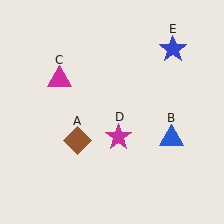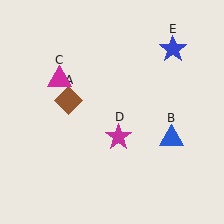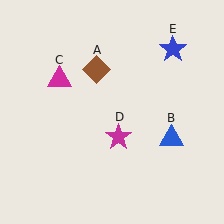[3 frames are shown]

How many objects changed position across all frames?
1 object changed position: brown diamond (object A).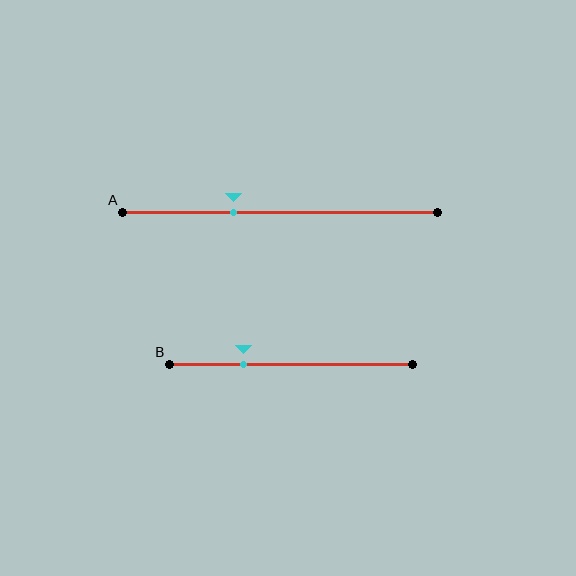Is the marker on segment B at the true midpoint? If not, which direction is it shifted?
No, the marker on segment B is shifted to the left by about 20% of the segment length.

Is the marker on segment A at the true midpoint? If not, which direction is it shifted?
No, the marker on segment A is shifted to the left by about 15% of the segment length.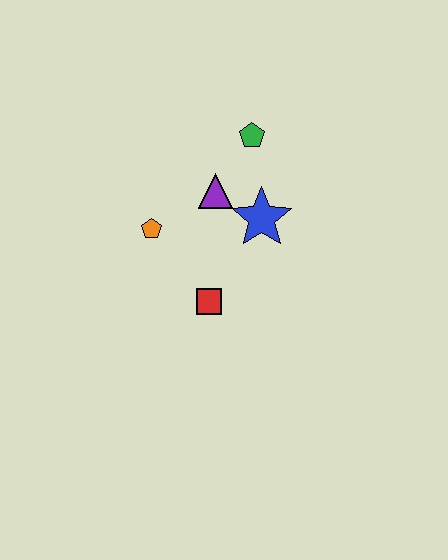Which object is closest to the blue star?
The purple triangle is closest to the blue star.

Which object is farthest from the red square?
The green pentagon is farthest from the red square.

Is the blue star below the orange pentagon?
No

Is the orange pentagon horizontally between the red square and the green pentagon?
No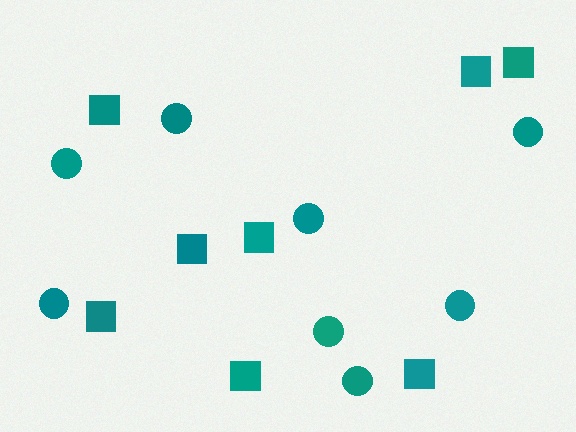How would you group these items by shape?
There are 2 groups: one group of circles (8) and one group of squares (8).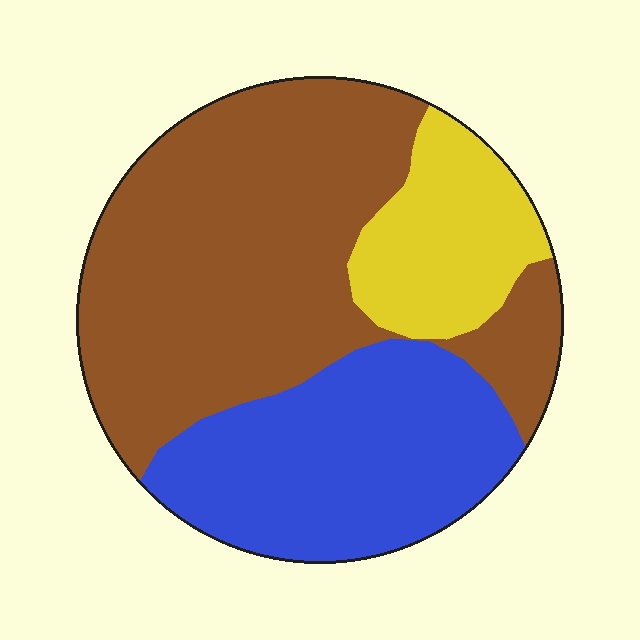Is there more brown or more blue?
Brown.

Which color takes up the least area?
Yellow, at roughly 15%.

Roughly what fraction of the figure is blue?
Blue covers roughly 30% of the figure.